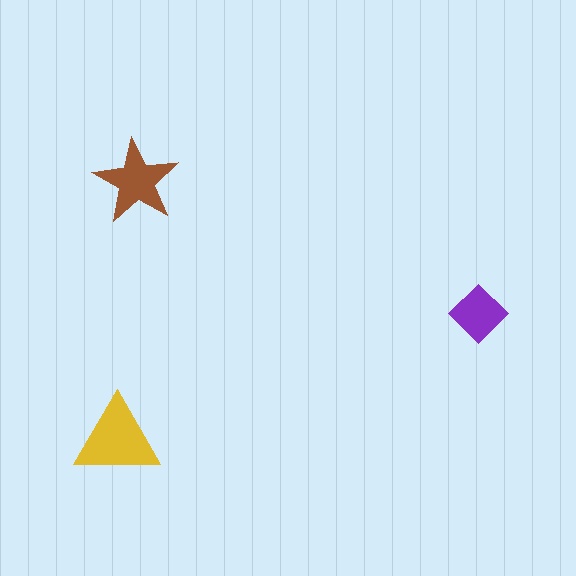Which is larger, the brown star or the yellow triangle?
The yellow triangle.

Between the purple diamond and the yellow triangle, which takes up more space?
The yellow triangle.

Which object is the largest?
The yellow triangle.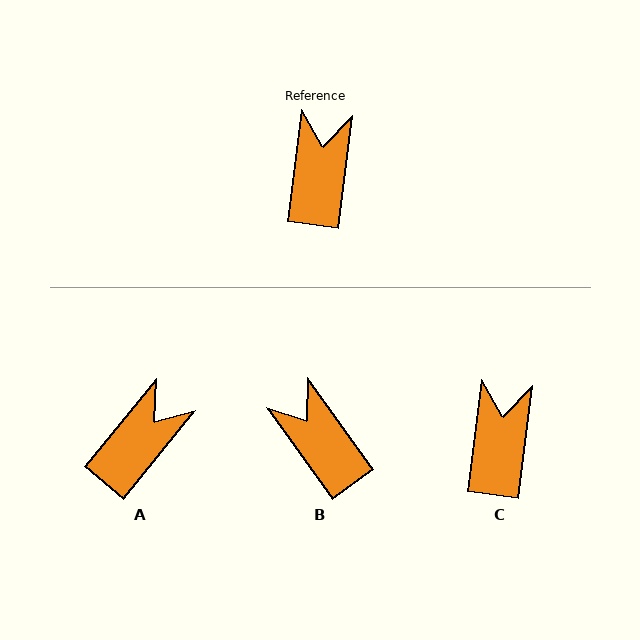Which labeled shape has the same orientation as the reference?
C.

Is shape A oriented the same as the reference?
No, it is off by about 32 degrees.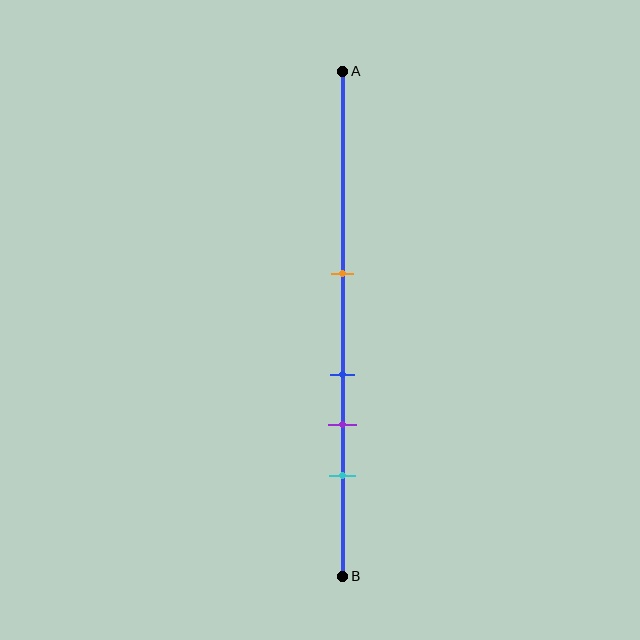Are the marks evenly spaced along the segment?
No, the marks are not evenly spaced.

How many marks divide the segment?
There are 4 marks dividing the segment.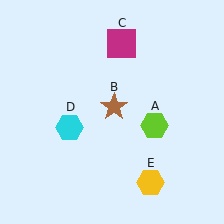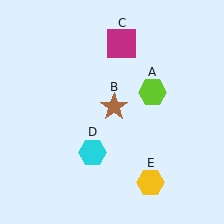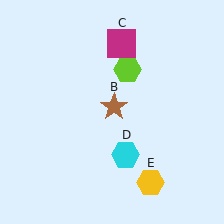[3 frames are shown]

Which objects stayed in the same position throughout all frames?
Brown star (object B) and magenta square (object C) and yellow hexagon (object E) remained stationary.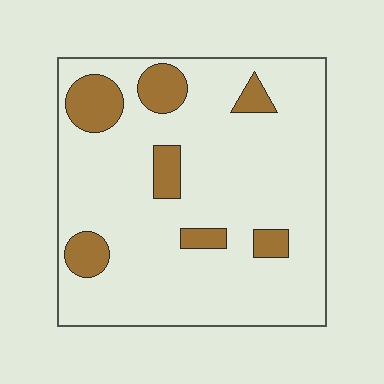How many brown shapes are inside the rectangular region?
7.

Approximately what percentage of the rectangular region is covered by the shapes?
Approximately 15%.